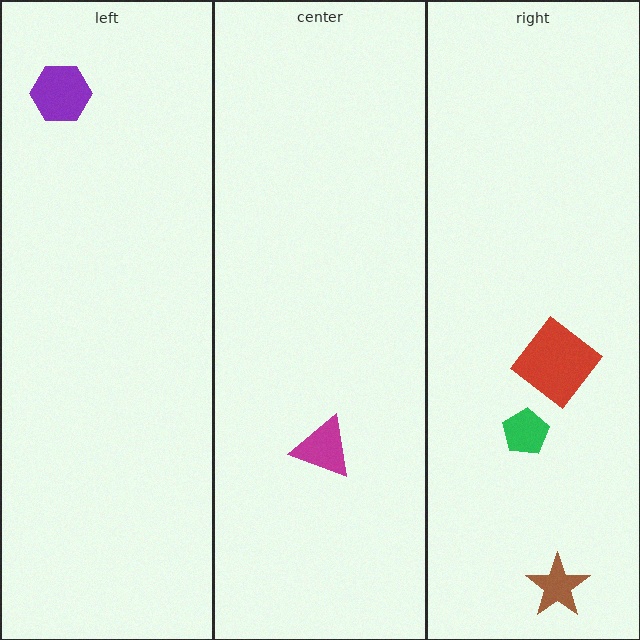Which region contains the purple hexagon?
The left region.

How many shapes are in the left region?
1.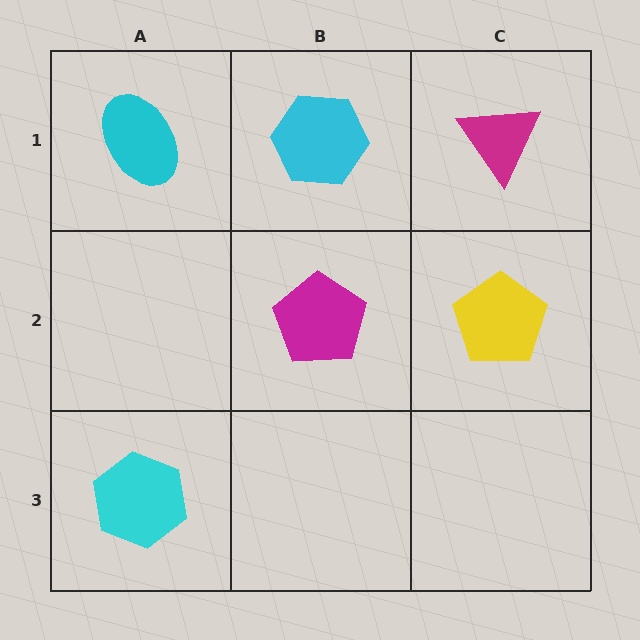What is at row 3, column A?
A cyan hexagon.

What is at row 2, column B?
A magenta pentagon.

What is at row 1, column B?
A cyan hexagon.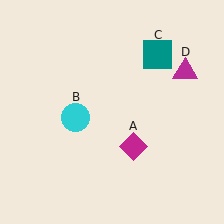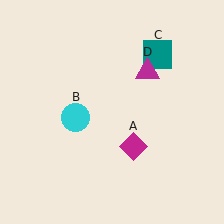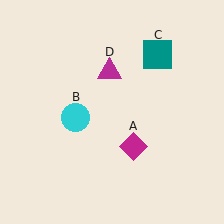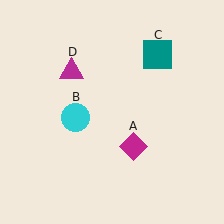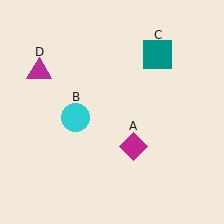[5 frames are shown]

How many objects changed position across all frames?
1 object changed position: magenta triangle (object D).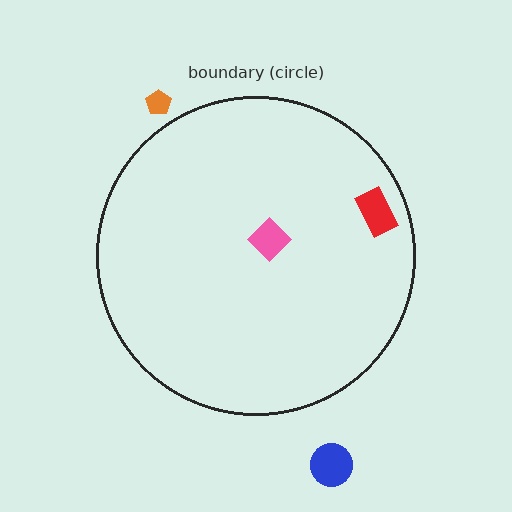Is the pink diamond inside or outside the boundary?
Inside.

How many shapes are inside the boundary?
2 inside, 2 outside.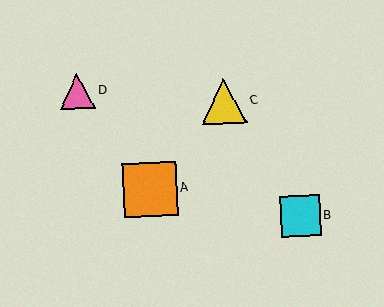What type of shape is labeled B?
Shape B is a cyan square.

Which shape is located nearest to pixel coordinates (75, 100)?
The pink triangle (labeled D) at (77, 91) is nearest to that location.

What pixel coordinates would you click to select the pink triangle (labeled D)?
Click at (77, 91) to select the pink triangle D.